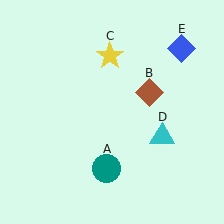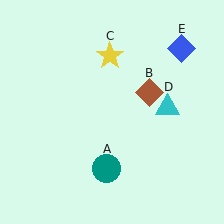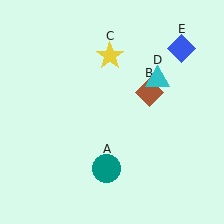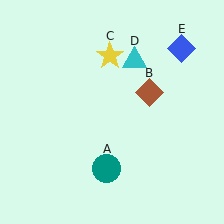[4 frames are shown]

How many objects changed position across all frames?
1 object changed position: cyan triangle (object D).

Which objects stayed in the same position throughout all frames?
Teal circle (object A) and brown diamond (object B) and yellow star (object C) and blue diamond (object E) remained stationary.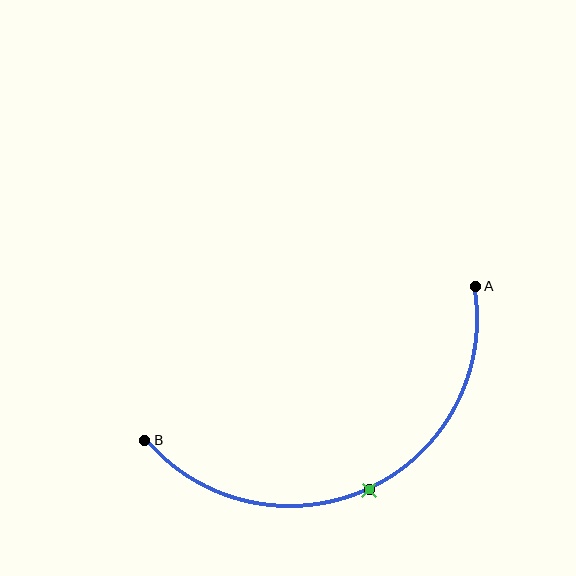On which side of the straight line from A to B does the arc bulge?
The arc bulges below the straight line connecting A and B.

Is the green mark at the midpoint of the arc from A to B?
Yes. The green mark lies on the arc at equal arc-length from both A and B — it is the arc midpoint.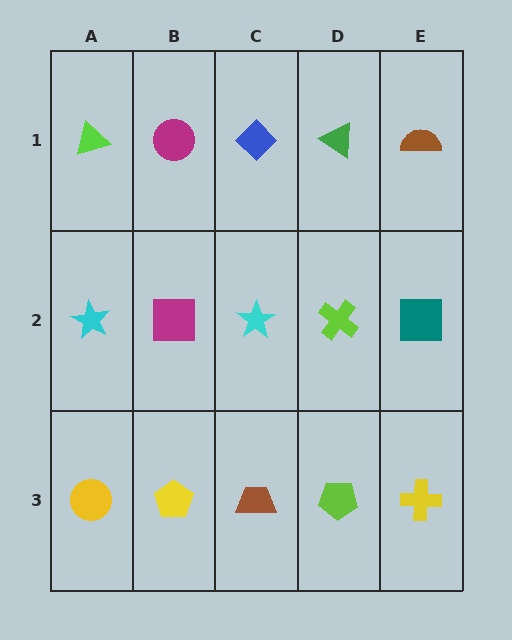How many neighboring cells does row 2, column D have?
4.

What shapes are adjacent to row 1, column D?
A lime cross (row 2, column D), a blue diamond (row 1, column C), a brown semicircle (row 1, column E).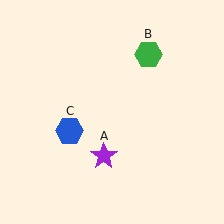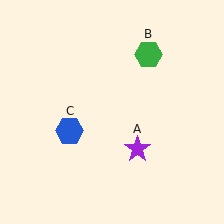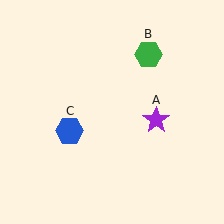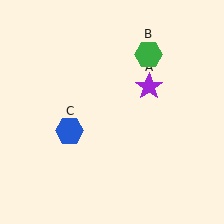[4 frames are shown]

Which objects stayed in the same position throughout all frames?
Green hexagon (object B) and blue hexagon (object C) remained stationary.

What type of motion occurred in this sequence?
The purple star (object A) rotated counterclockwise around the center of the scene.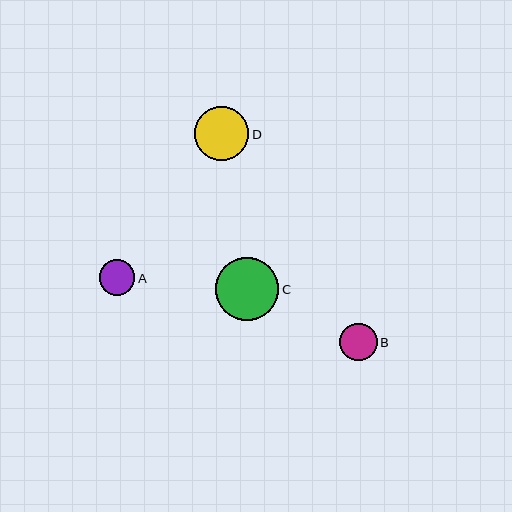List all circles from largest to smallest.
From largest to smallest: C, D, B, A.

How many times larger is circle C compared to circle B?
Circle C is approximately 1.7 times the size of circle B.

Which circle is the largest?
Circle C is the largest with a size of approximately 63 pixels.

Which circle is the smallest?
Circle A is the smallest with a size of approximately 35 pixels.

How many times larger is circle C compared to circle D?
Circle C is approximately 1.2 times the size of circle D.